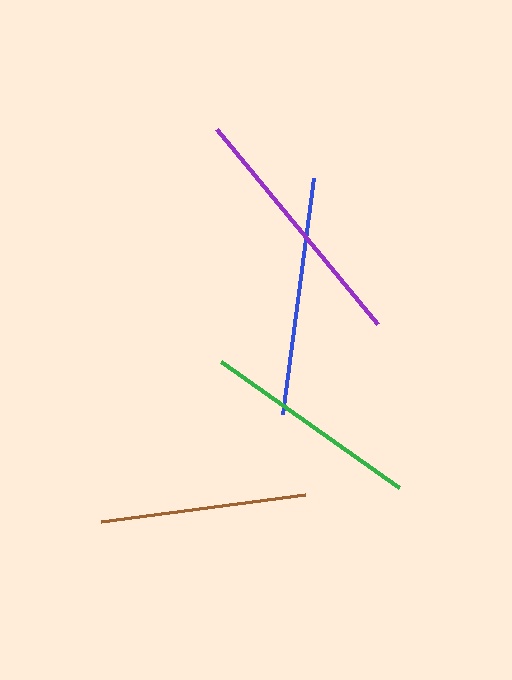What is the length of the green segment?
The green segment is approximately 218 pixels long.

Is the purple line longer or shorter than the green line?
The purple line is longer than the green line.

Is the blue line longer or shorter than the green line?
The blue line is longer than the green line.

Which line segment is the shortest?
The brown line is the shortest at approximately 206 pixels.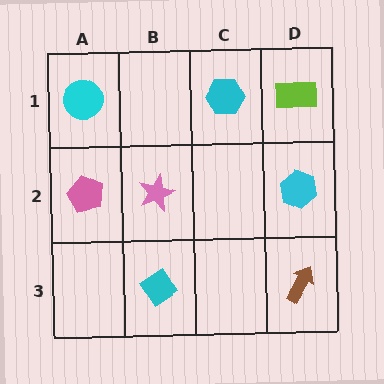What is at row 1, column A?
A cyan circle.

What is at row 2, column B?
A pink star.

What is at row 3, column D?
A brown arrow.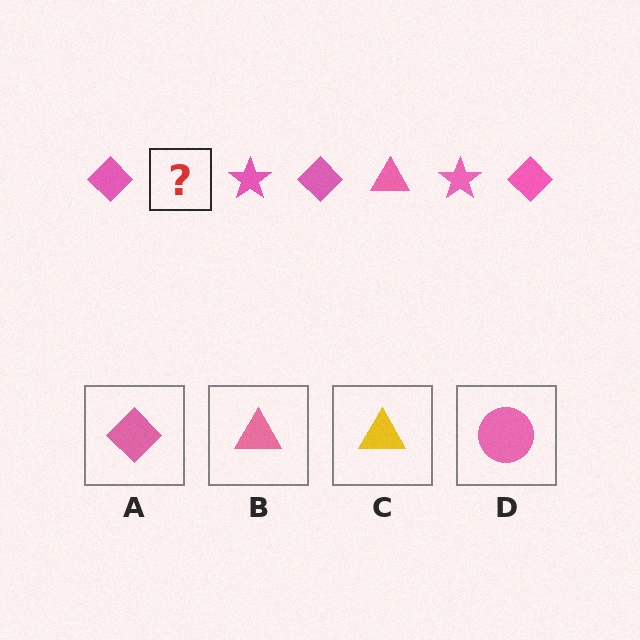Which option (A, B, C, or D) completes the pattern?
B.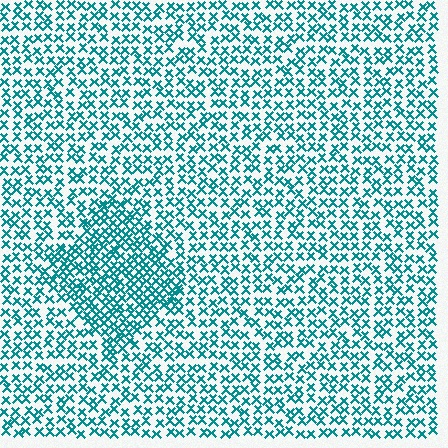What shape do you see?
I see a diamond.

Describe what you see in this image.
The image contains small teal elements arranged at two different densities. A diamond-shaped region is visible where the elements are more densely packed than the surrounding area.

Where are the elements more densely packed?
The elements are more densely packed inside the diamond boundary.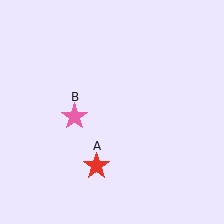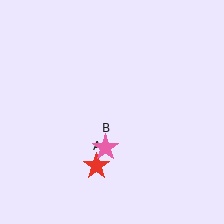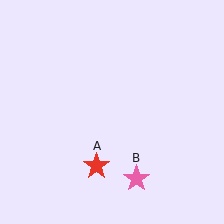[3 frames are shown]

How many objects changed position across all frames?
1 object changed position: pink star (object B).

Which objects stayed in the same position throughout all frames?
Red star (object A) remained stationary.